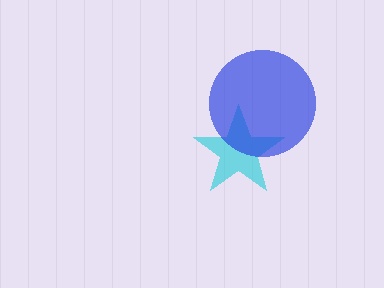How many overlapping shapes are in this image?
There are 2 overlapping shapes in the image.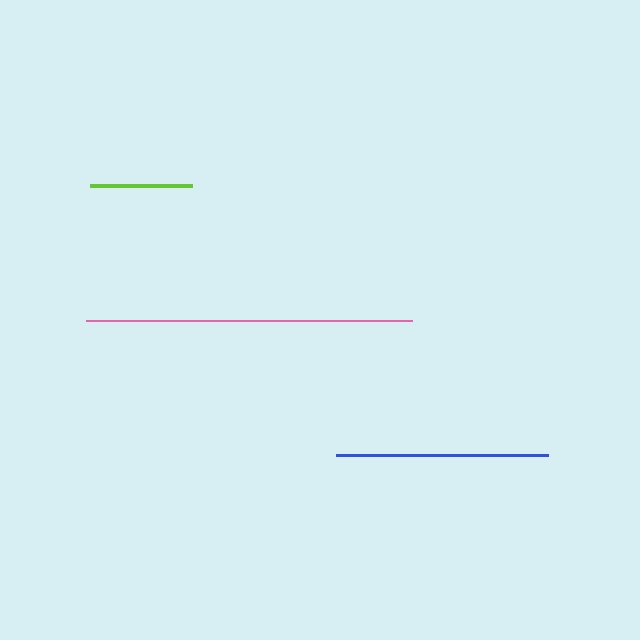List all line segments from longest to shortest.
From longest to shortest: pink, blue, lime.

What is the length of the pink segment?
The pink segment is approximately 326 pixels long.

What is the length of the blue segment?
The blue segment is approximately 212 pixels long.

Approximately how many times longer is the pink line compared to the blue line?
The pink line is approximately 1.5 times the length of the blue line.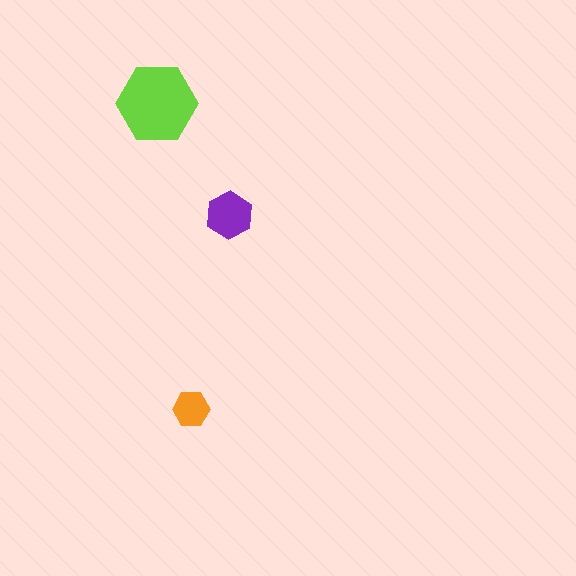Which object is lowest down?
The orange hexagon is bottommost.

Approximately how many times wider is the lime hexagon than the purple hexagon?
About 1.5 times wider.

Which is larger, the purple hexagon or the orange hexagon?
The purple one.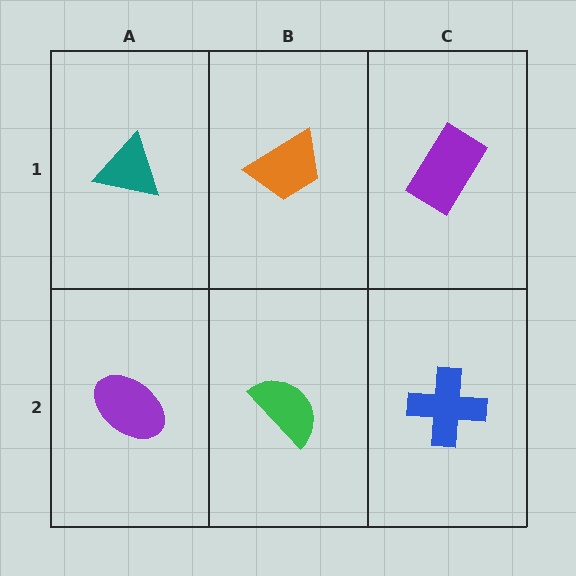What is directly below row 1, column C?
A blue cross.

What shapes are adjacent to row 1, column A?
A purple ellipse (row 2, column A), an orange trapezoid (row 1, column B).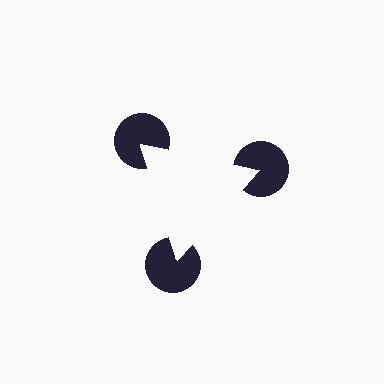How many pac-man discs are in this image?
There are 3 — one at each vertex of the illusory triangle.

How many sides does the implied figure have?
3 sides.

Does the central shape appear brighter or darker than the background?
It typically appears slightly brighter than the background, even though no actual brightness change is drawn.